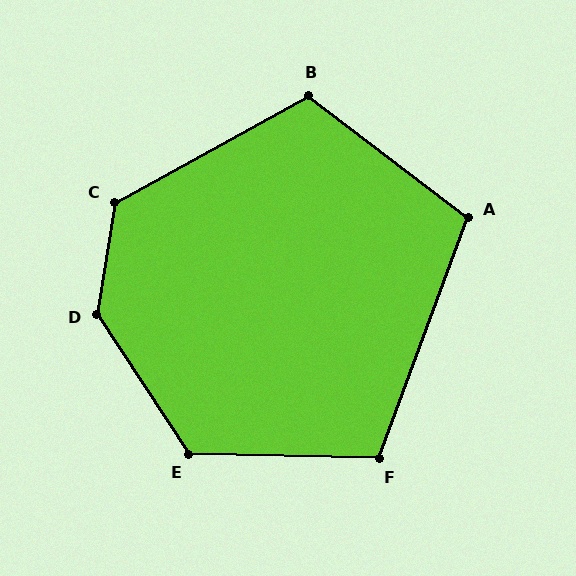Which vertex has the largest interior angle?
D, at approximately 137 degrees.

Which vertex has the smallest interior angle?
A, at approximately 107 degrees.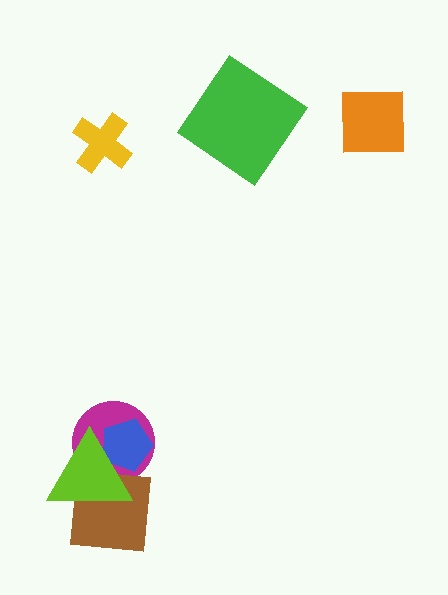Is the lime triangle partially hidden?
No, no other shape covers it.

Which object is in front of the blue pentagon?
The lime triangle is in front of the blue pentagon.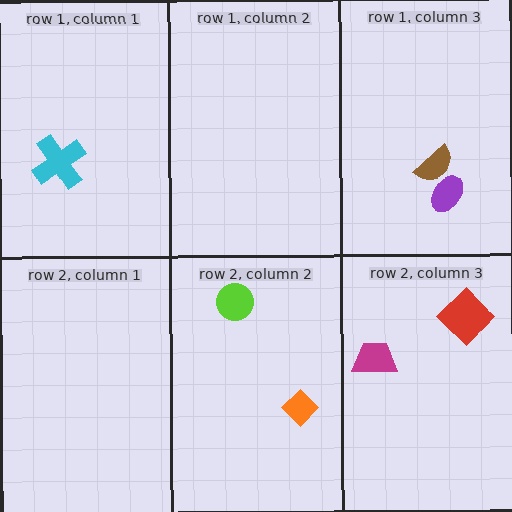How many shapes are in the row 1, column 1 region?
1.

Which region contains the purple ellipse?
The row 1, column 3 region.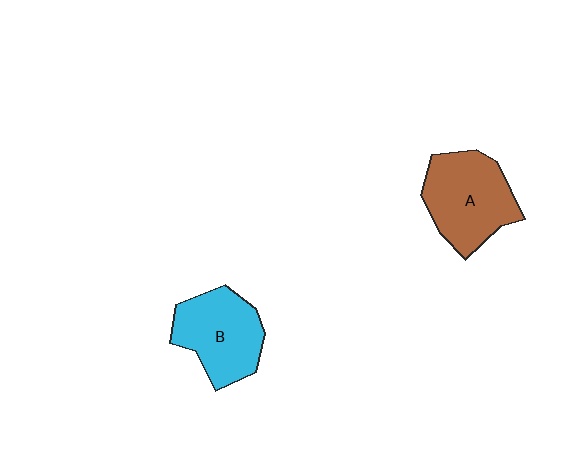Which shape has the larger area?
Shape A (brown).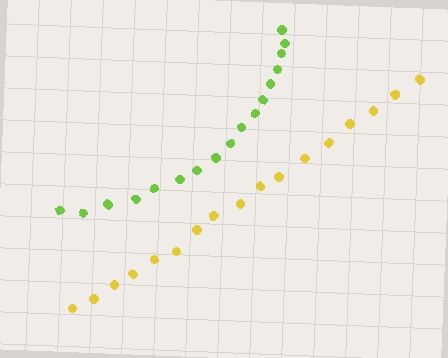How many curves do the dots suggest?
There are 2 distinct paths.